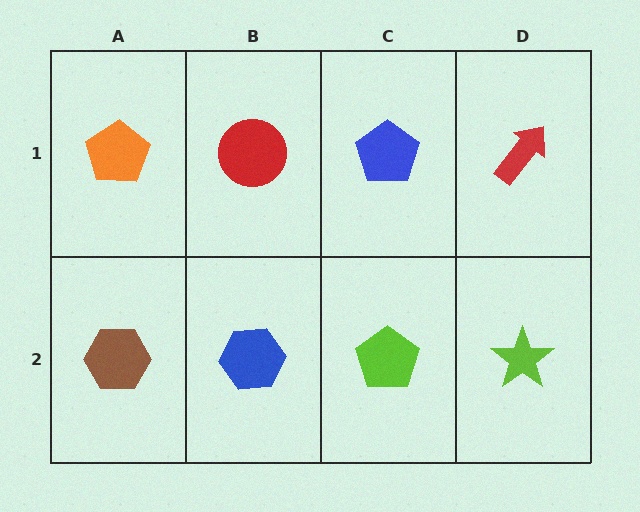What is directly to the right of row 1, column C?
A red arrow.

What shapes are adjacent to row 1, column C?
A lime pentagon (row 2, column C), a red circle (row 1, column B), a red arrow (row 1, column D).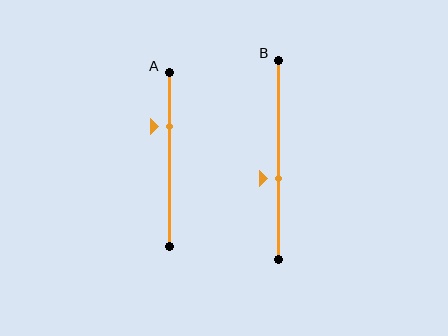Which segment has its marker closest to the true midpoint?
Segment B has its marker closest to the true midpoint.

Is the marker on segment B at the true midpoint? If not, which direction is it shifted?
No, the marker on segment B is shifted downward by about 10% of the segment length.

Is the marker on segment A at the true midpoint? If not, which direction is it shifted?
No, the marker on segment A is shifted upward by about 19% of the segment length.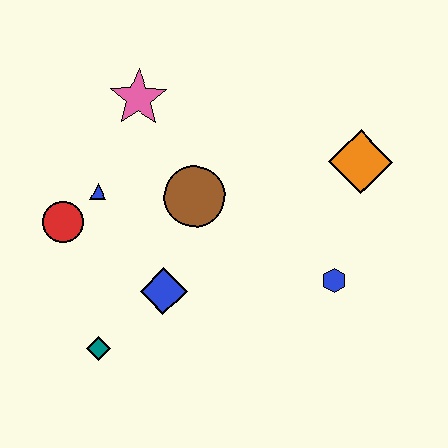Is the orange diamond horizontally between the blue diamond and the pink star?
No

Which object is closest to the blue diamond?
The teal diamond is closest to the blue diamond.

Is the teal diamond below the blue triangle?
Yes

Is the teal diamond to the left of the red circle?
No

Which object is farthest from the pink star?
The blue hexagon is farthest from the pink star.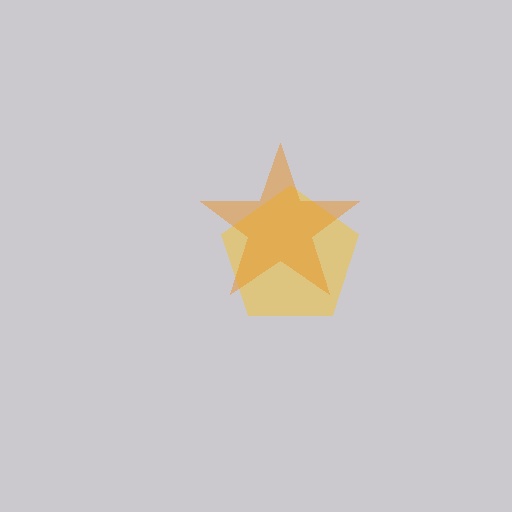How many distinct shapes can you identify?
There are 2 distinct shapes: a yellow pentagon, an orange star.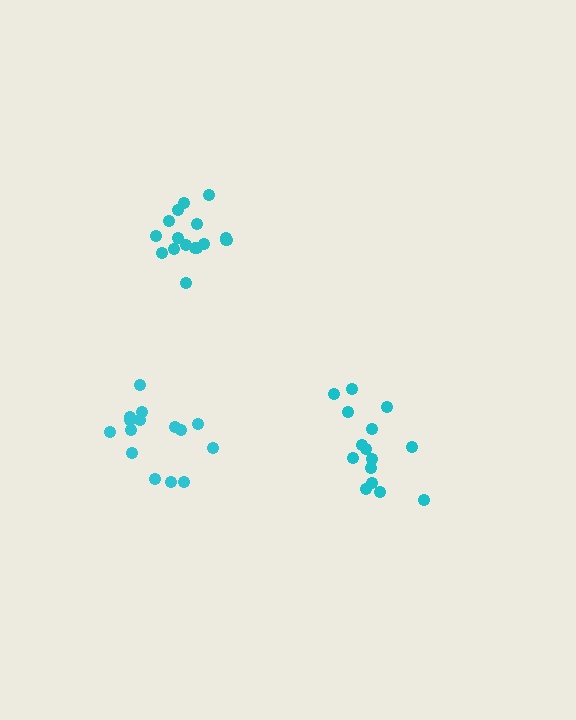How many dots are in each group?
Group 1: 15 dots, Group 2: 15 dots, Group 3: 16 dots (46 total).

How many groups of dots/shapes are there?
There are 3 groups.